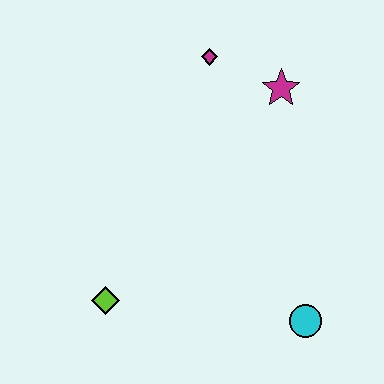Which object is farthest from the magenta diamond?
The cyan circle is farthest from the magenta diamond.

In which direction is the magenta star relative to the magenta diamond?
The magenta star is to the right of the magenta diamond.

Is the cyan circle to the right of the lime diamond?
Yes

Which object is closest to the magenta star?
The magenta diamond is closest to the magenta star.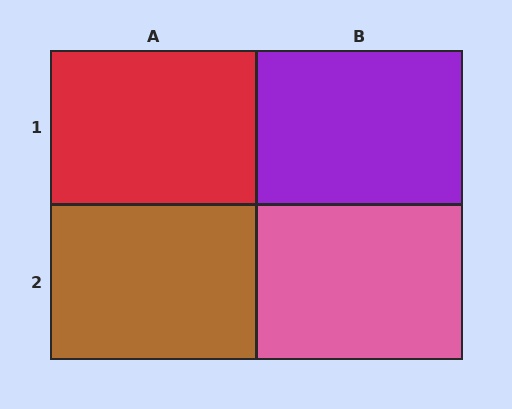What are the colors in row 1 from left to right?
Red, purple.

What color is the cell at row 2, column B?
Pink.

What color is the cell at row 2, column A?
Brown.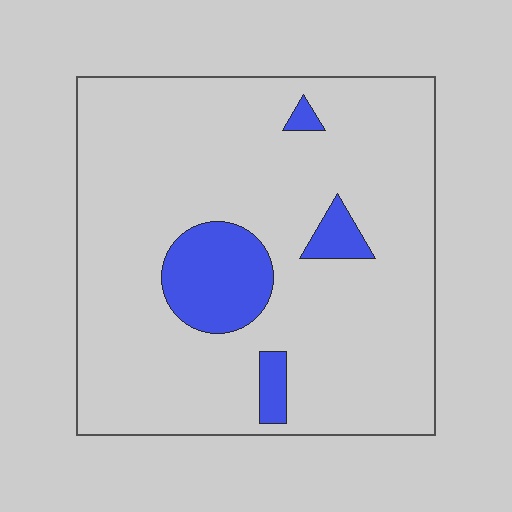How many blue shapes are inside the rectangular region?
4.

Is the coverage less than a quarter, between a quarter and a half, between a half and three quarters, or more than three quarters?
Less than a quarter.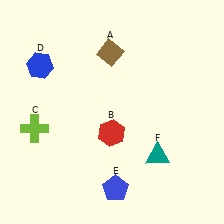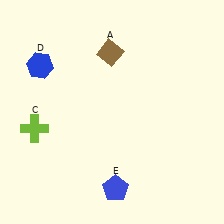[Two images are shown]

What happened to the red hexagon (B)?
The red hexagon (B) was removed in Image 2. It was in the bottom-left area of Image 1.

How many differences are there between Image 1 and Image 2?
There are 2 differences between the two images.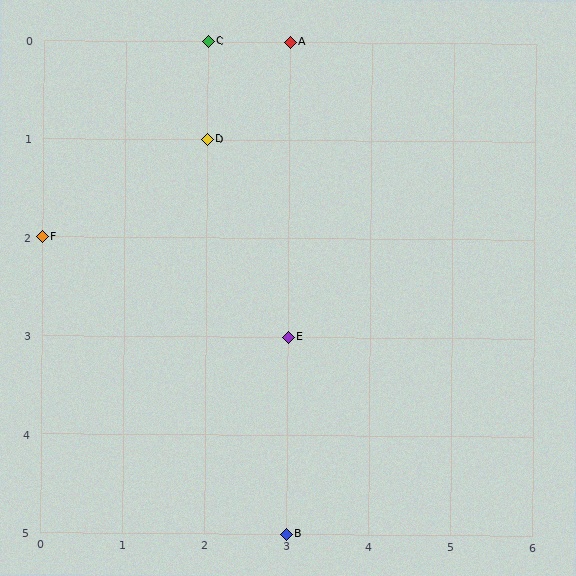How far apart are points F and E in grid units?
Points F and E are 3 columns and 1 row apart (about 3.2 grid units diagonally).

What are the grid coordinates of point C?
Point C is at grid coordinates (2, 0).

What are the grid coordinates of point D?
Point D is at grid coordinates (2, 1).